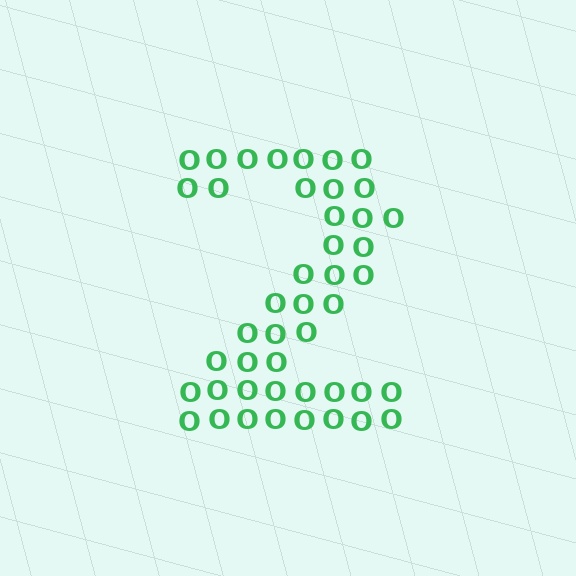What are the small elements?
The small elements are letter O's.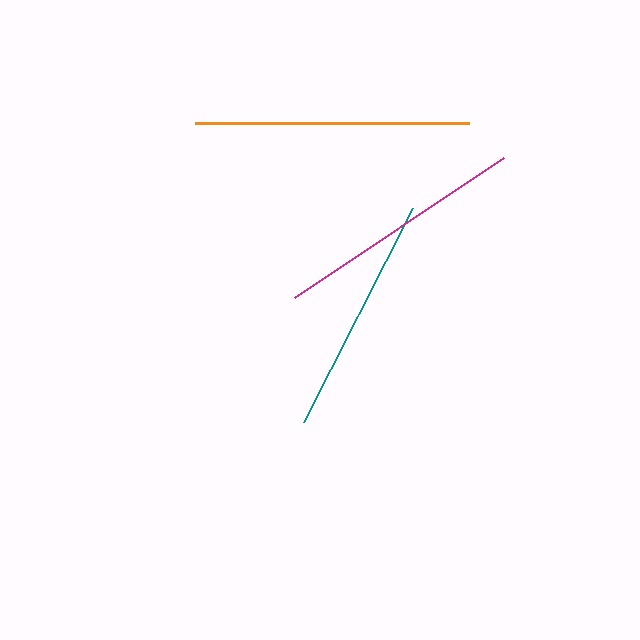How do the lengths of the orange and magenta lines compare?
The orange and magenta lines are approximately the same length.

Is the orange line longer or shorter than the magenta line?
The orange line is longer than the magenta line.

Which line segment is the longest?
The orange line is the longest at approximately 274 pixels.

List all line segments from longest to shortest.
From longest to shortest: orange, magenta, teal.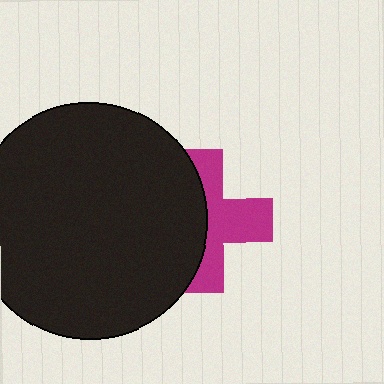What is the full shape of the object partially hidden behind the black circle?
The partially hidden object is a magenta cross.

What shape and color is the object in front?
The object in front is a black circle.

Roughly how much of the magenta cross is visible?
About half of it is visible (roughly 52%).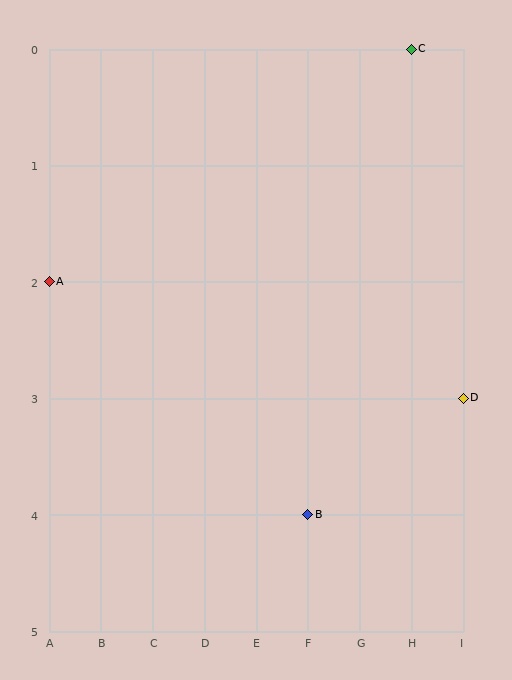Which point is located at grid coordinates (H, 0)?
Point C is at (H, 0).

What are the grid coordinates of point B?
Point B is at grid coordinates (F, 4).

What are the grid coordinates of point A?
Point A is at grid coordinates (A, 2).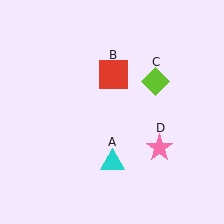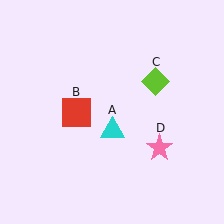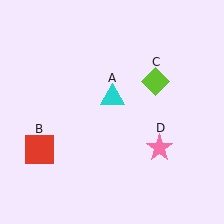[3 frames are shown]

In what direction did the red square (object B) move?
The red square (object B) moved down and to the left.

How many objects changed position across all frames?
2 objects changed position: cyan triangle (object A), red square (object B).